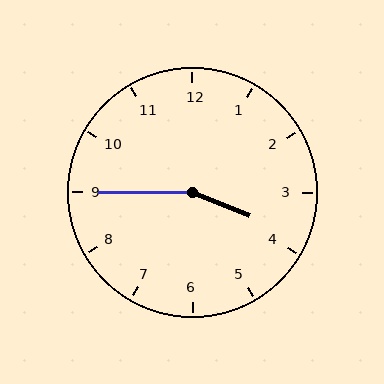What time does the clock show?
3:45.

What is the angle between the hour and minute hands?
Approximately 158 degrees.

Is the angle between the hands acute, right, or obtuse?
It is obtuse.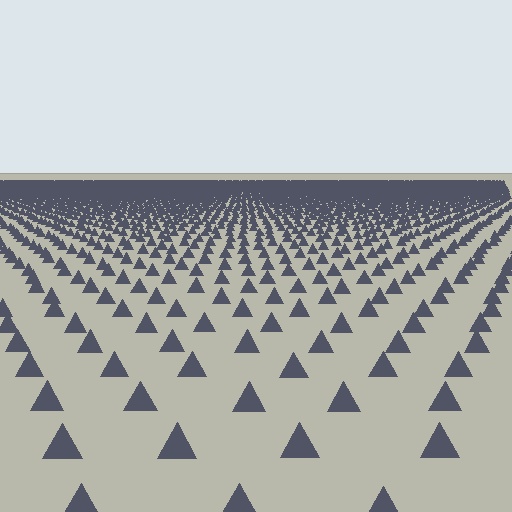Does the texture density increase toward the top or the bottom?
Density increases toward the top.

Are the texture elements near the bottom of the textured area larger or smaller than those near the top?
Larger. Near the bottom, elements are closer to the viewer and appear at a bigger on-screen size.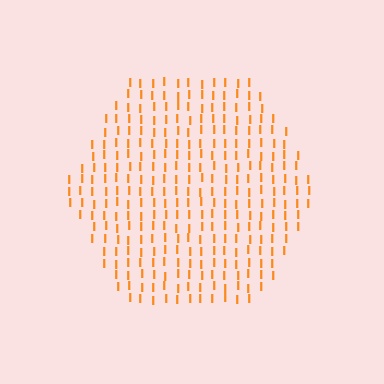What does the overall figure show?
The overall figure shows a hexagon.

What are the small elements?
The small elements are letter I's.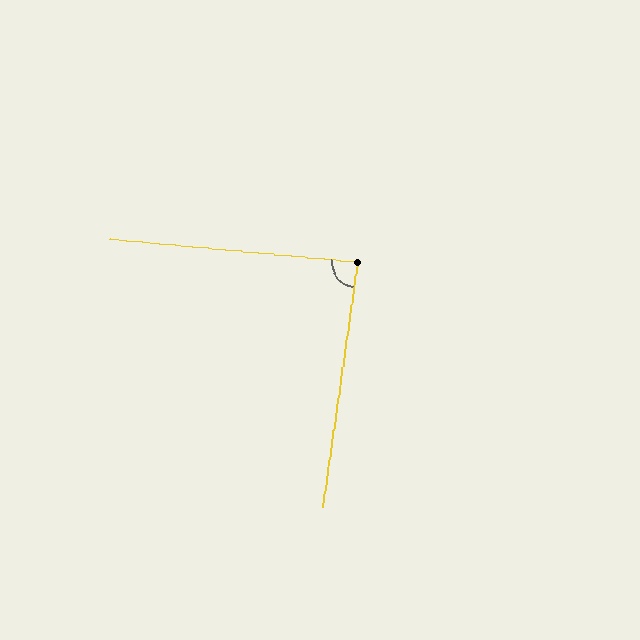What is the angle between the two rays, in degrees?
Approximately 87 degrees.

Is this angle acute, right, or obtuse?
It is approximately a right angle.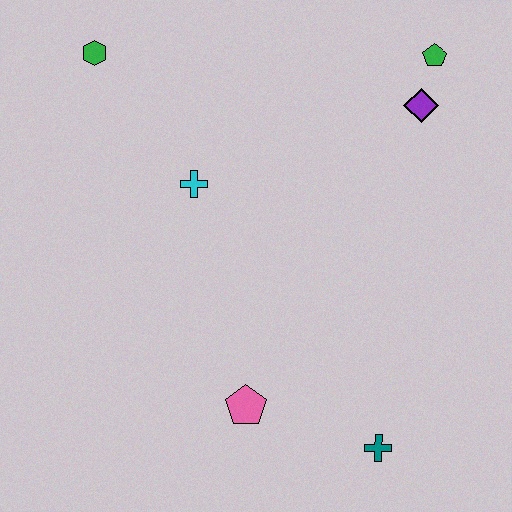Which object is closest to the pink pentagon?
The teal cross is closest to the pink pentagon.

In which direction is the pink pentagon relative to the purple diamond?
The pink pentagon is below the purple diamond.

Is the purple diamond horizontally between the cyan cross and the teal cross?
No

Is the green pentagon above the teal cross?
Yes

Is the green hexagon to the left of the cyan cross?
Yes